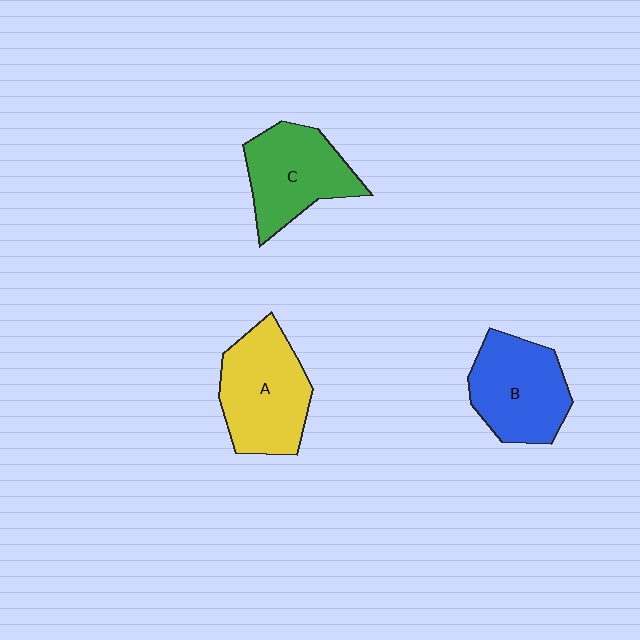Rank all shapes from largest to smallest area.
From largest to smallest: A (yellow), B (blue), C (green).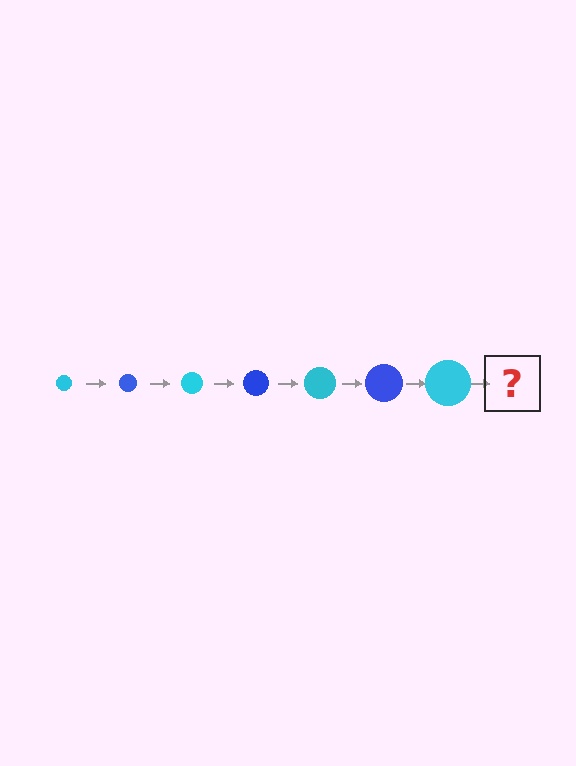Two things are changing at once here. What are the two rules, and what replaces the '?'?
The two rules are that the circle grows larger each step and the color cycles through cyan and blue. The '?' should be a blue circle, larger than the previous one.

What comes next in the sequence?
The next element should be a blue circle, larger than the previous one.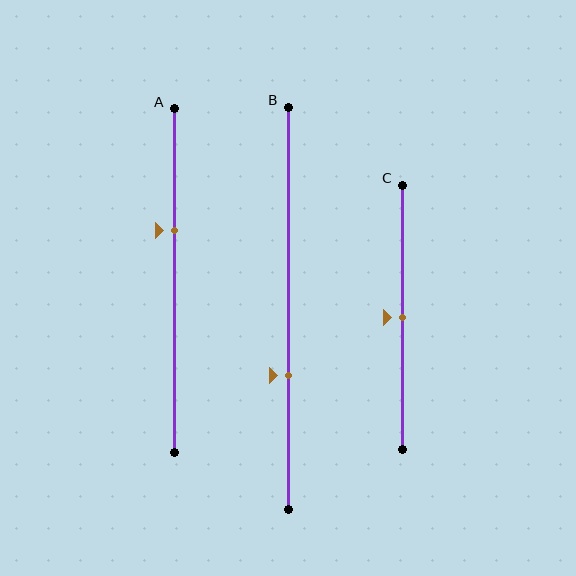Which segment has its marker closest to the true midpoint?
Segment C has its marker closest to the true midpoint.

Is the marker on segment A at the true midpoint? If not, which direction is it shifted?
No, the marker on segment A is shifted upward by about 15% of the segment length.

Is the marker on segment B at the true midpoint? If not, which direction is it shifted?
No, the marker on segment B is shifted downward by about 17% of the segment length.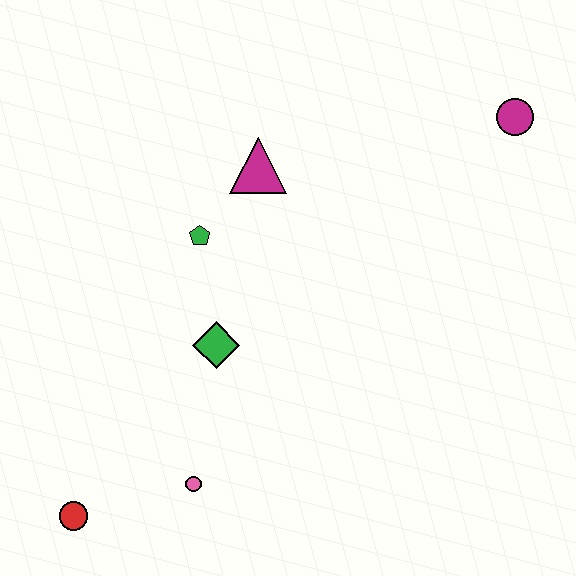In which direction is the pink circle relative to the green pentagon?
The pink circle is below the green pentagon.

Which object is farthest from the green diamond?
The magenta circle is farthest from the green diamond.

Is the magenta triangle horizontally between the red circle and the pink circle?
No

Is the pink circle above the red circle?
Yes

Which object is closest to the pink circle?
The red circle is closest to the pink circle.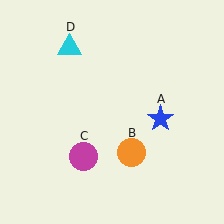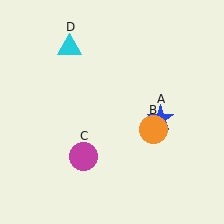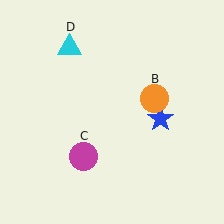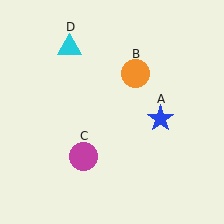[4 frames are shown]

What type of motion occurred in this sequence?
The orange circle (object B) rotated counterclockwise around the center of the scene.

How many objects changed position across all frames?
1 object changed position: orange circle (object B).